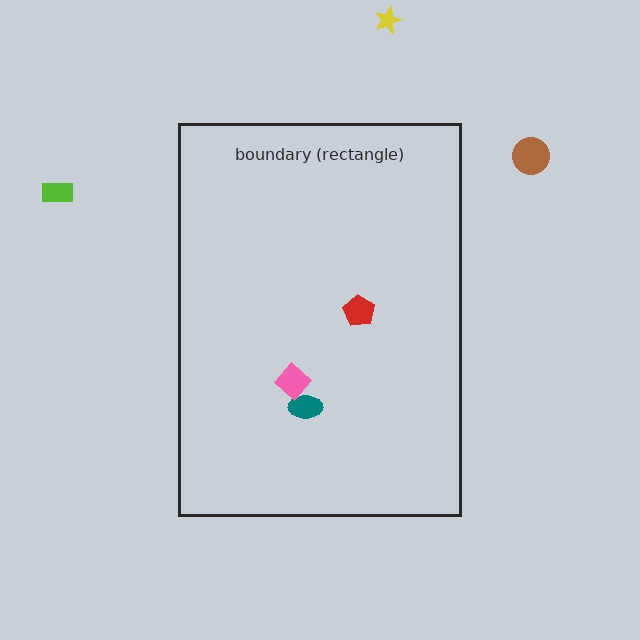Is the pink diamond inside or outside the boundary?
Inside.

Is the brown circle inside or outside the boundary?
Outside.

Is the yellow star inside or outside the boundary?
Outside.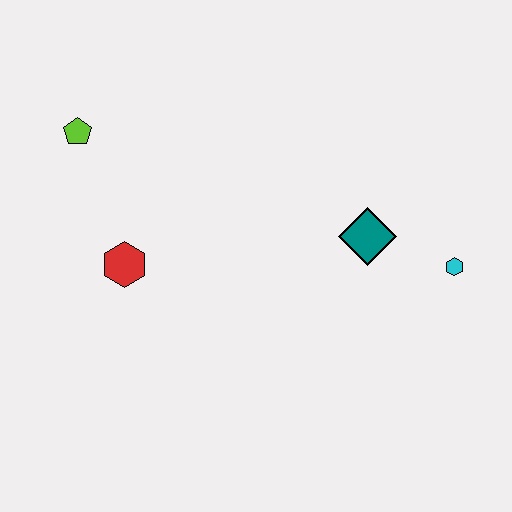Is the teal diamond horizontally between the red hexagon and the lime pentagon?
No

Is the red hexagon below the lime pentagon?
Yes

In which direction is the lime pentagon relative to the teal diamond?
The lime pentagon is to the left of the teal diamond.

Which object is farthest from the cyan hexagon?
The lime pentagon is farthest from the cyan hexagon.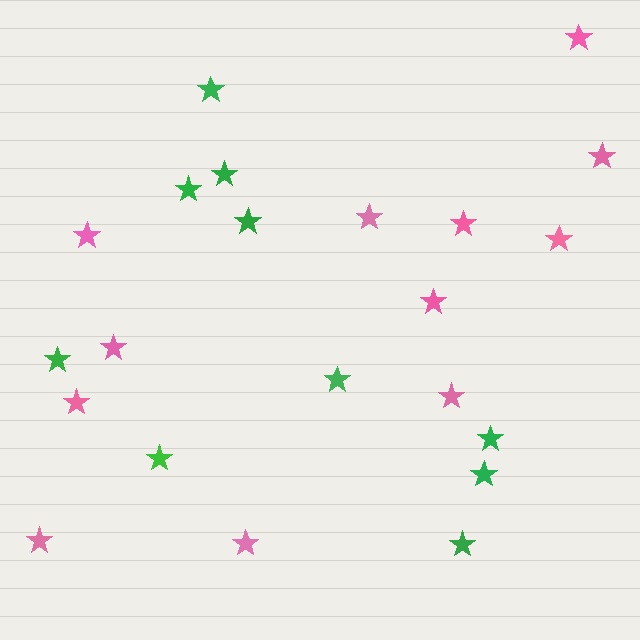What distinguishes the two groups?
There are 2 groups: one group of green stars (10) and one group of pink stars (12).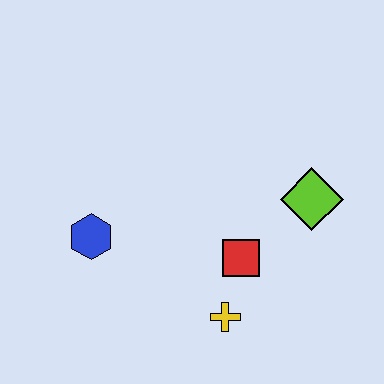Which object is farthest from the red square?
The blue hexagon is farthest from the red square.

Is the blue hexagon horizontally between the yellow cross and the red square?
No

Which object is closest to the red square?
The yellow cross is closest to the red square.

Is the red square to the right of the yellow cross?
Yes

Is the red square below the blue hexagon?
Yes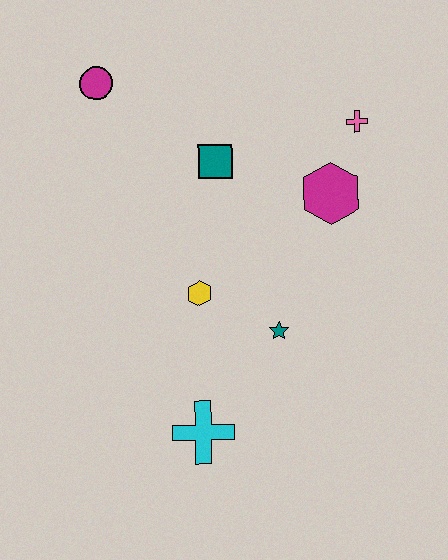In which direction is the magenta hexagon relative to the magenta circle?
The magenta hexagon is to the right of the magenta circle.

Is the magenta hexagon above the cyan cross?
Yes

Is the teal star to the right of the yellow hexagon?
Yes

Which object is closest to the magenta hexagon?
The pink cross is closest to the magenta hexagon.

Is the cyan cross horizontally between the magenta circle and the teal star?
Yes